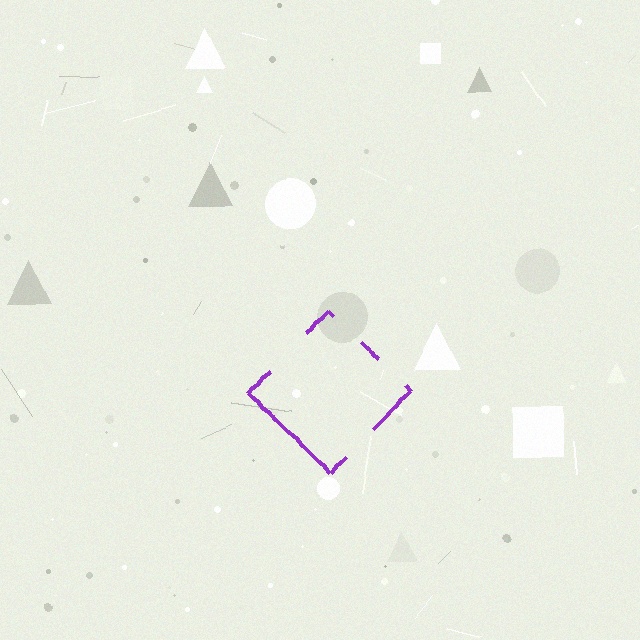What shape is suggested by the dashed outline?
The dashed outline suggests a diamond.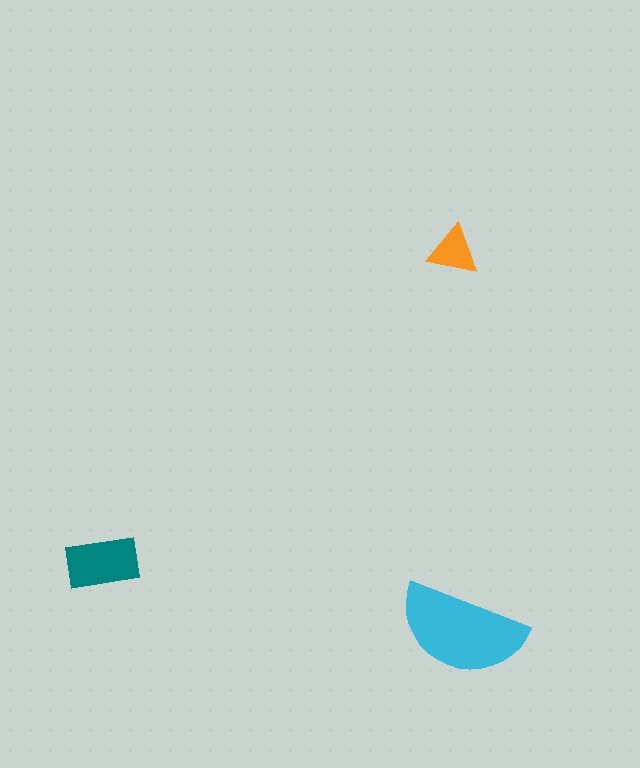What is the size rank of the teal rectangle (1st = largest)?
2nd.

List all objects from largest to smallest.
The cyan semicircle, the teal rectangle, the orange triangle.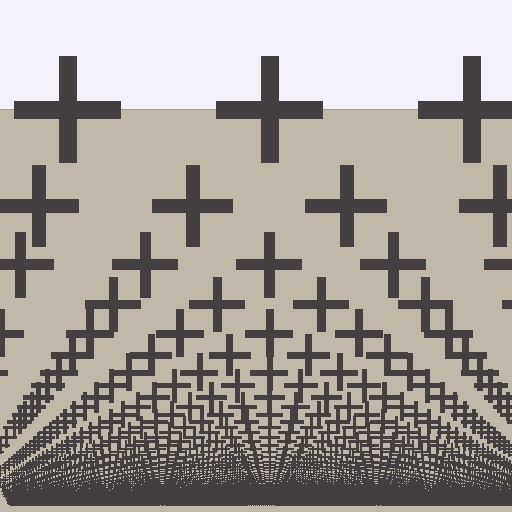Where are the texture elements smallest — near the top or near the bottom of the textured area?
Near the bottom.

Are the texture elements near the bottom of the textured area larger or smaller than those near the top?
Smaller. The gradient is inverted — elements near the bottom are smaller and denser.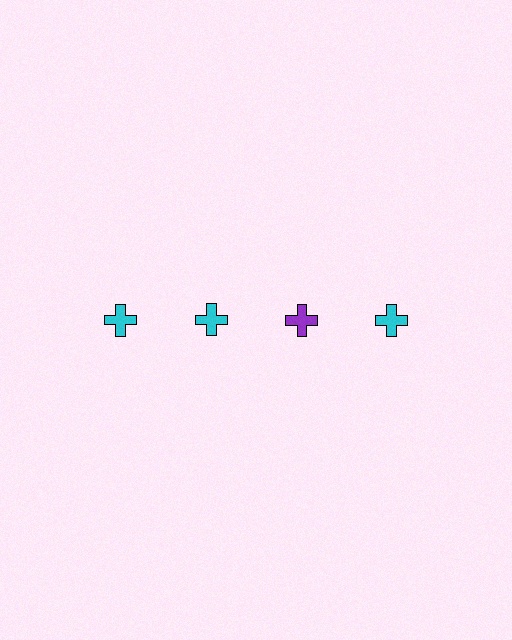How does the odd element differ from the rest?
It has a different color: purple instead of cyan.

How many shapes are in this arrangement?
There are 4 shapes arranged in a grid pattern.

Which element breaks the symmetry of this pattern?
The purple cross in the top row, center column breaks the symmetry. All other shapes are cyan crosses.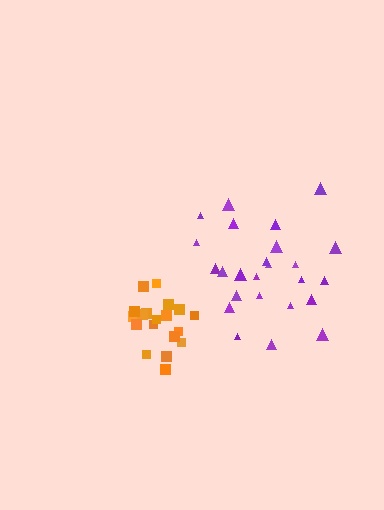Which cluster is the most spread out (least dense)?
Purple.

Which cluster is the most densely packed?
Orange.